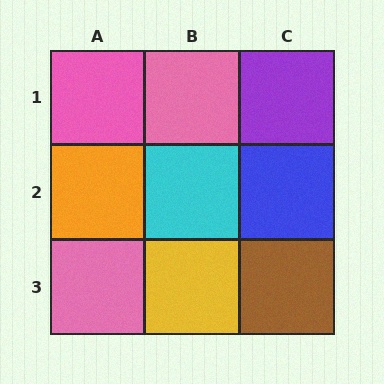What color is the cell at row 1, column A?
Pink.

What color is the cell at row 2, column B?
Cyan.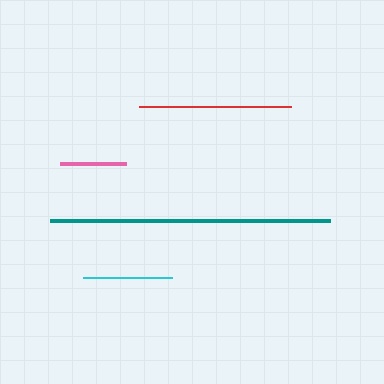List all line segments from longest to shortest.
From longest to shortest: teal, red, cyan, pink.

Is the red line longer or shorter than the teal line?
The teal line is longer than the red line.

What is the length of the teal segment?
The teal segment is approximately 280 pixels long.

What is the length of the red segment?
The red segment is approximately 152 pixels long.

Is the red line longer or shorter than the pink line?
The red line is longer than the pink line.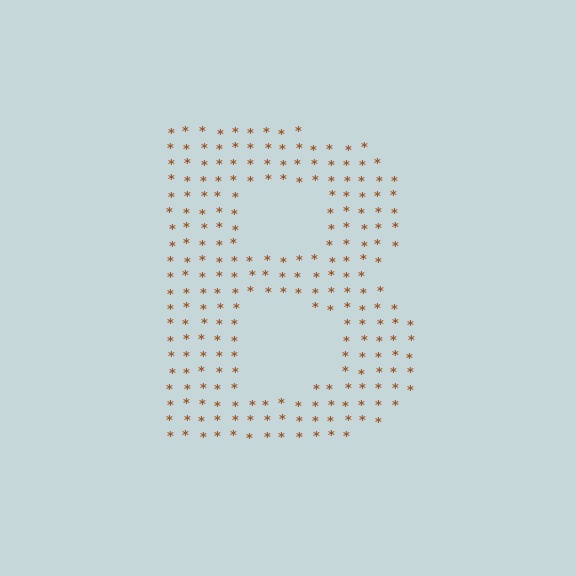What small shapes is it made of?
It is made of small asterisks.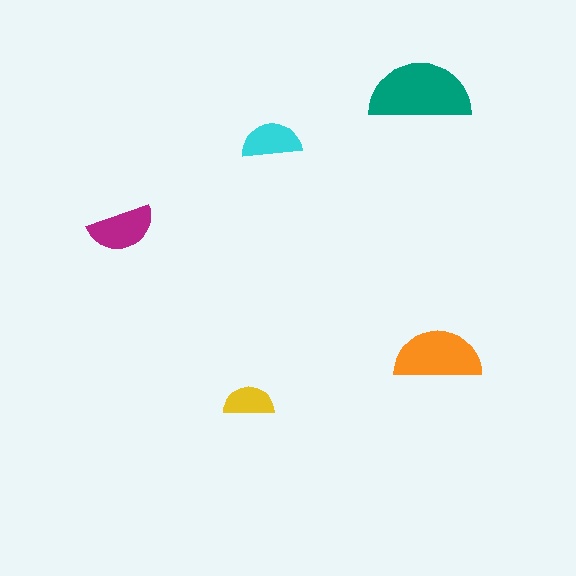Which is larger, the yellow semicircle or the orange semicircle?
The orange one.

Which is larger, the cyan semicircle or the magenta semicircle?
The magenta one.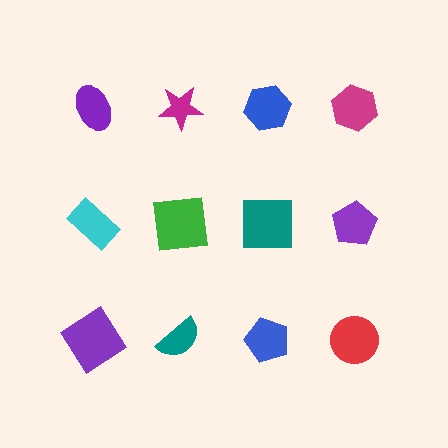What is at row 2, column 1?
A cyan rectangle.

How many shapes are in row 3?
4 shapes.